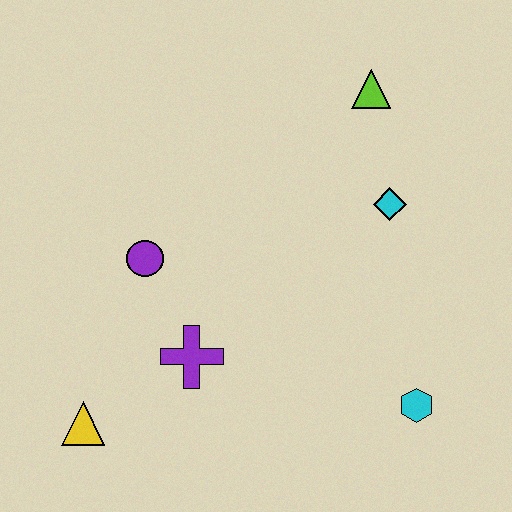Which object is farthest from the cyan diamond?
The yellow triangle is farthest from the cyan diamond.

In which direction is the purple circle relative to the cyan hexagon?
The purple circle is to the left of the cyan hexagon.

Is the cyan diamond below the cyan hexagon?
No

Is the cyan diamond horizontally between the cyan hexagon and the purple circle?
Yes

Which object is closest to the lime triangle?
The cyan diamond is closest to the lime triangle.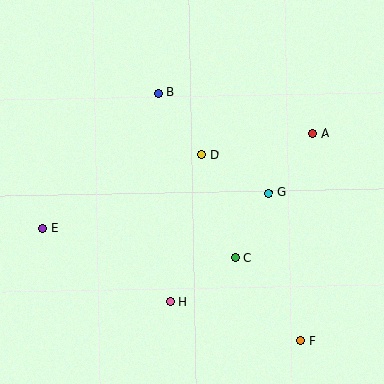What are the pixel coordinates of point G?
Point G is at (269, 193).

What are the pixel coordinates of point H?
Point H is at (170, 302).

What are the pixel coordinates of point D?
Point D is at (202, 154).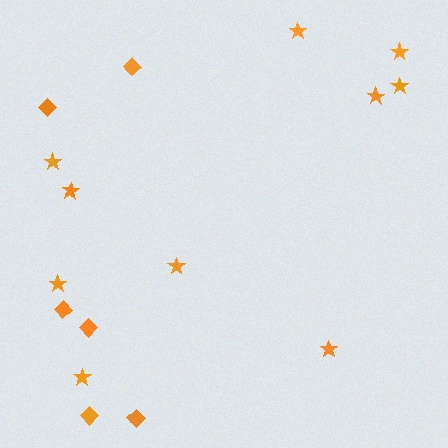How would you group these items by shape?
There are 2 groups: one group of stars (10) and one group of diamonds (6).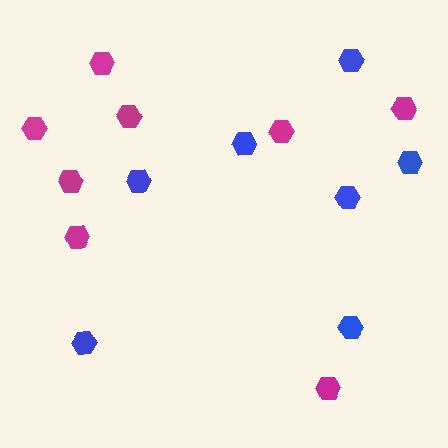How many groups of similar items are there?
There are 2 groups: one group of blue hexagons (7) and one group of magenta hexagons (8).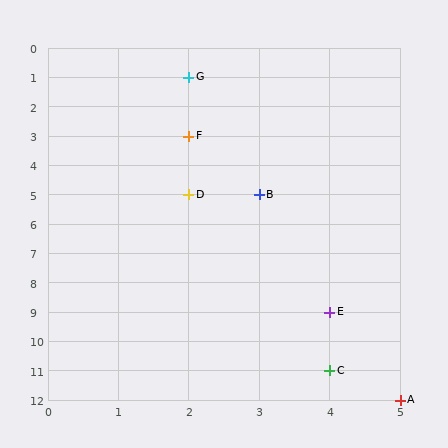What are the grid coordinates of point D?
Point D is at grid coordinates (2, 5).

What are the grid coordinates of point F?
Point F is at grid coordinates (2, 3).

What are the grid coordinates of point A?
Point A is at grid coordinates (5, 12).